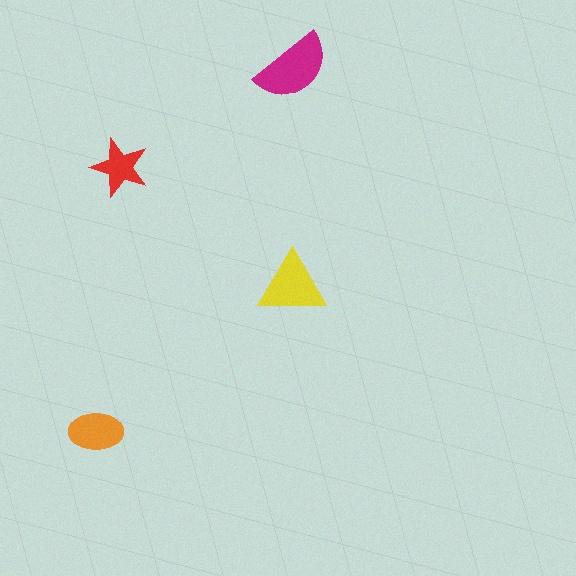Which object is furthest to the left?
The orange ellipse is leftmost.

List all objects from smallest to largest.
The red star, the orange ellipse, the yellow triangle, the magenta semicircle.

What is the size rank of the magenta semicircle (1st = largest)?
1st.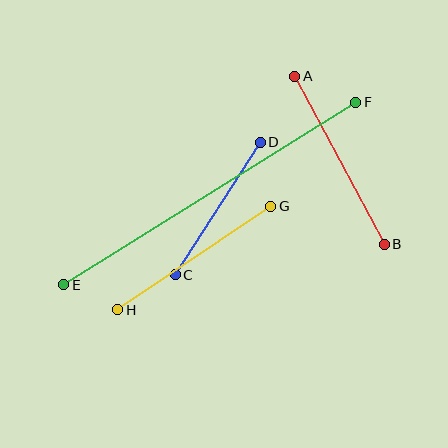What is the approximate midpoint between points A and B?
The midpoint is at approximately (340, 160) pixels.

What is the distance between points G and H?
The distance is approximately 185 pixels.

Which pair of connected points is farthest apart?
Points E and F are farthest apart.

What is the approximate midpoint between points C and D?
The midpoint is at approximately (218, 209) pixels.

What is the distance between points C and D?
The distance is approximately 157 pixels.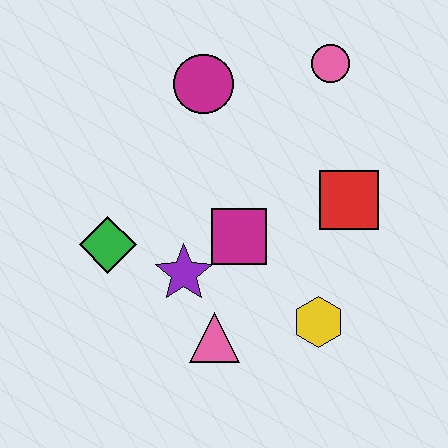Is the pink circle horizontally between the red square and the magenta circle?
Yes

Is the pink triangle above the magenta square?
No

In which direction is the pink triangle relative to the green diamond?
The pink triangle is to the right of the green diamond.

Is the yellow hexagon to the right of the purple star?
Yes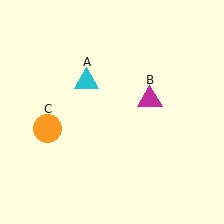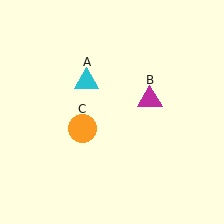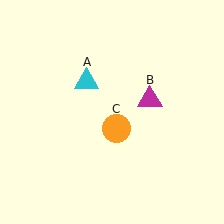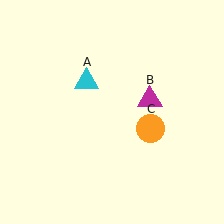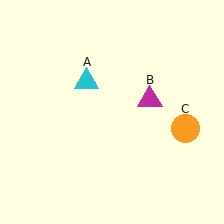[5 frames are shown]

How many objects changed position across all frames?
1 object changed position: orange circle (object C).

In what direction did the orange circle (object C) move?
The orange circle (object C) moved right.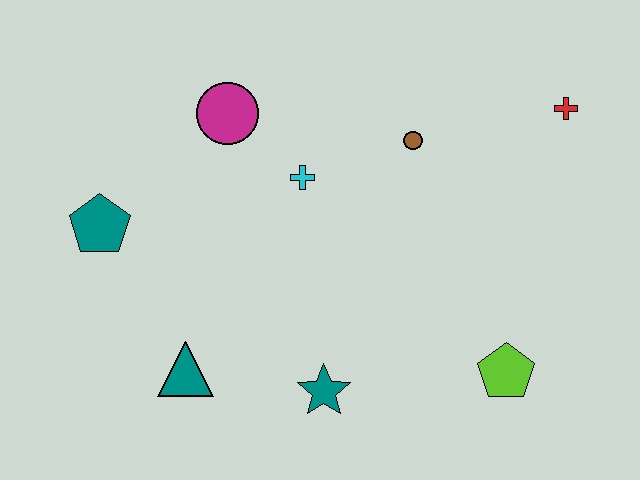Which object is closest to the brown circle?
The cyan cross is closest to the brown circle.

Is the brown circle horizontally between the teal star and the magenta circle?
No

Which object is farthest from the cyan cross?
The lime pentagon is farthest from the cyan cross.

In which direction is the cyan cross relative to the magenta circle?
The cyan cross is to the right of the magenta circle.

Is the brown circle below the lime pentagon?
No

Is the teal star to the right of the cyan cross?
Yes